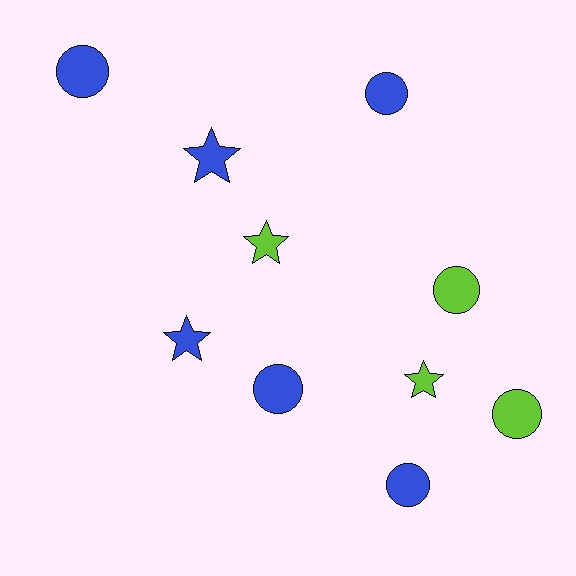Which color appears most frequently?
Blue, with 6 objects.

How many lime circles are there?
There are 2 lime circles.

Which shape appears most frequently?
Circle, with 6 objects.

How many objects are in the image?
There are 10 objects.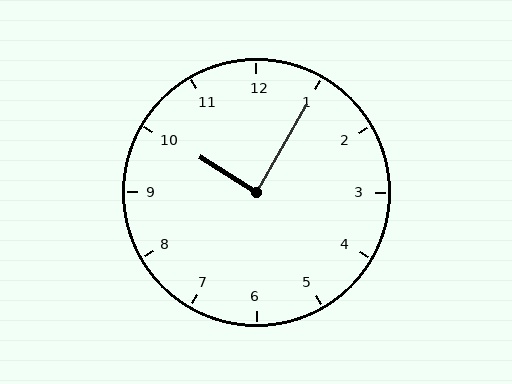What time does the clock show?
10:05.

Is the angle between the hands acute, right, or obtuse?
It is right.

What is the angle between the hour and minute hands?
Approximately 88 degrees.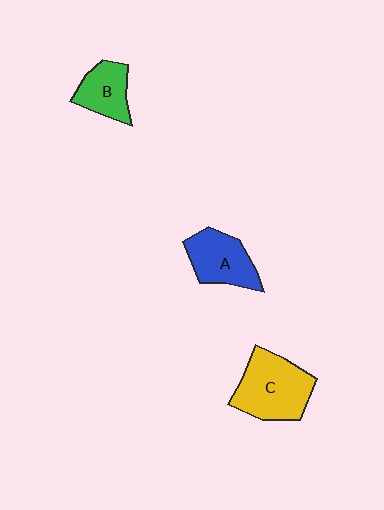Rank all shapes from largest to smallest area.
From largest to smallest: C (yellow), A (blue), B (green).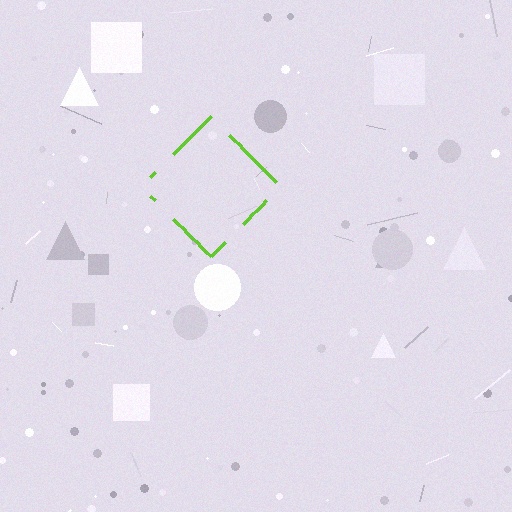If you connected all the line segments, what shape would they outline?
They would outline a diamond.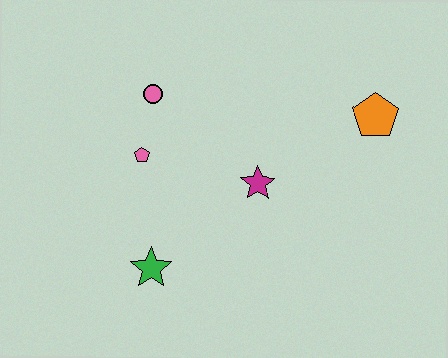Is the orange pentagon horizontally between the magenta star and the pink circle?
No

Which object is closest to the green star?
The pink pentagon is closest to the green star.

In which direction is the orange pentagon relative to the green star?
The orange pentagon is to the right of the green star.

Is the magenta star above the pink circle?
No